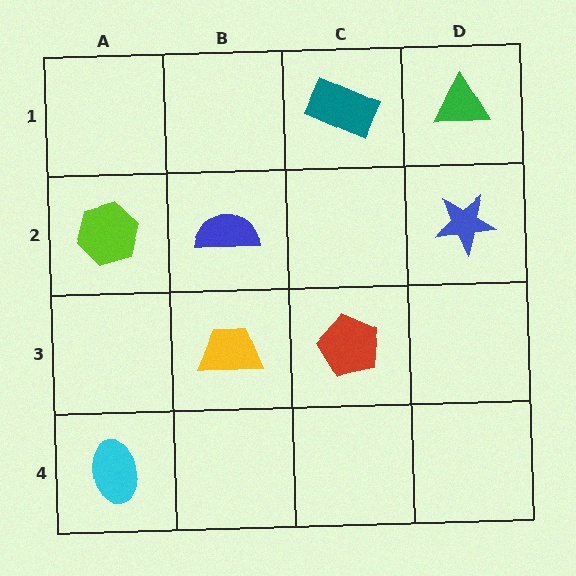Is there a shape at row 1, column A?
No, that cell is empty.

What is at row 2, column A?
A lime hexagon.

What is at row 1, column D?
A green triangle.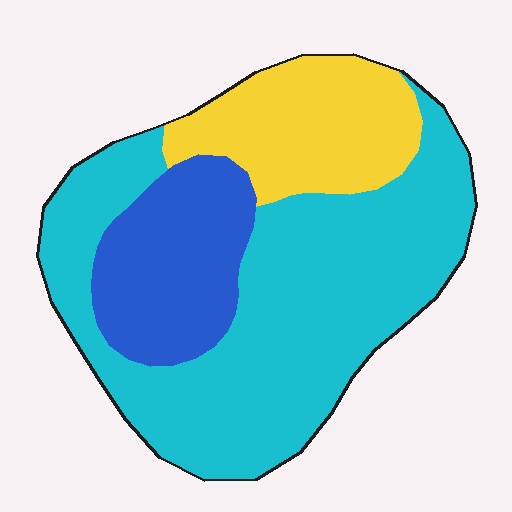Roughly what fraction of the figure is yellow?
Yellow takes up about one fifth (1/5) of the figure.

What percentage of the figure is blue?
Blue takes up between a sixth and a third of the figure.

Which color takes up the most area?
Cyan, at roughly 60%.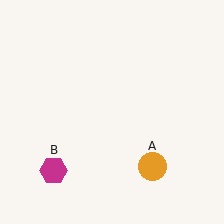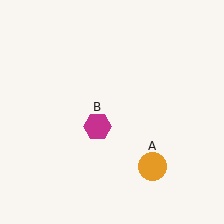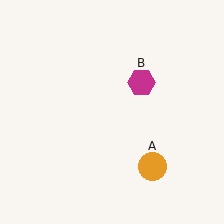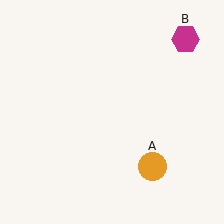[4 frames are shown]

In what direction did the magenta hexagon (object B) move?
The magenta hexagon (object B) moved up and to the right.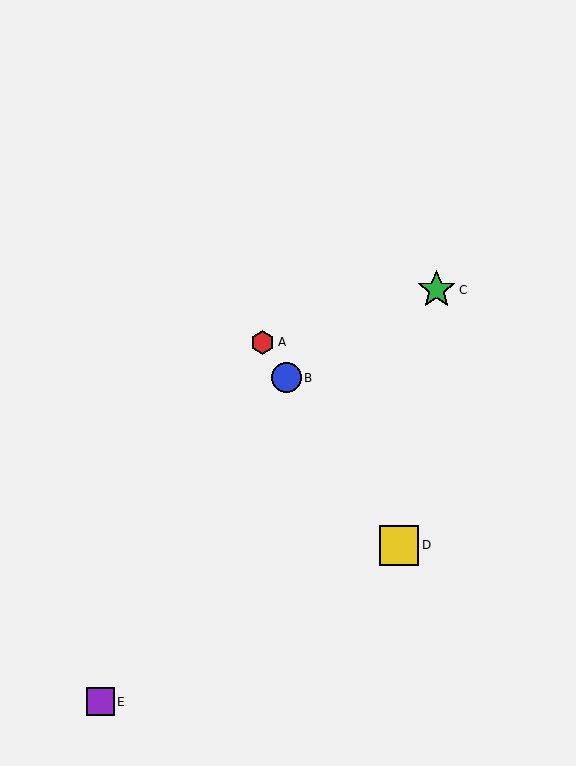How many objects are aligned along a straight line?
3 objects (A, B, D) are aligned along a straight line.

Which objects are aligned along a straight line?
Objects A, B, D are aligned along a straight line.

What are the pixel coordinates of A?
Object A is at (263, 342).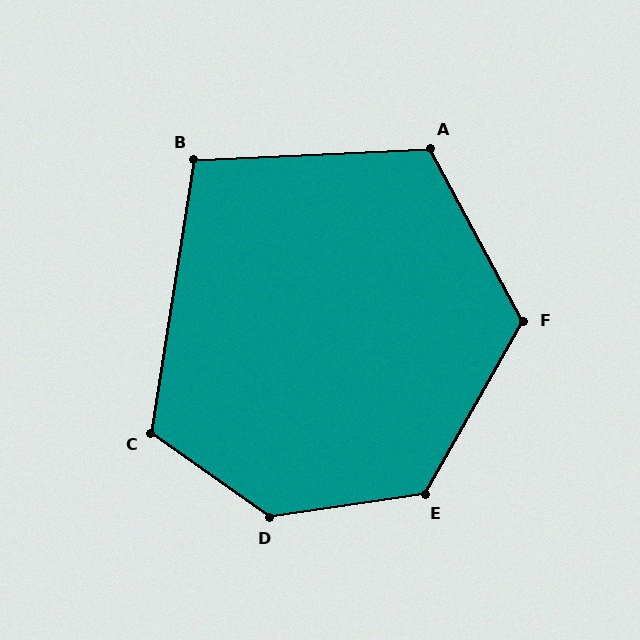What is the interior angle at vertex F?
Approximately 122 degrees (obtuse).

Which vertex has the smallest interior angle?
B, at approximately 102 degrees.